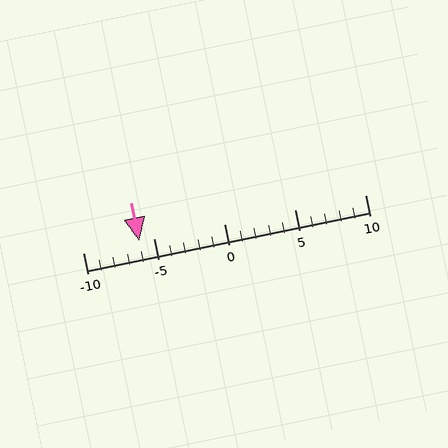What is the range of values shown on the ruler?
The ruler shows values from -10 to 10.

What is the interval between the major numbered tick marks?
The major tick marks are spaced 5 units apart.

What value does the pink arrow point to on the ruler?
The pink arrow points to approximately -6.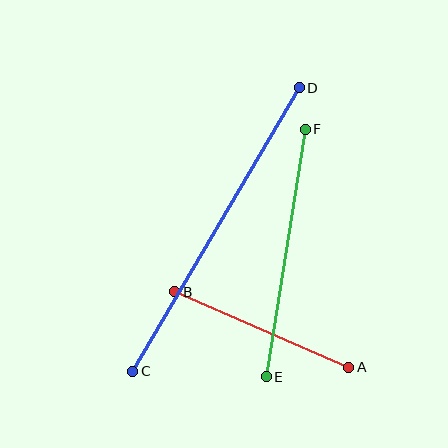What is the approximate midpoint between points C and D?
The midpoint is at approximately (216, 230) pixels.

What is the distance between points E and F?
The distance is approximately 251 pixels.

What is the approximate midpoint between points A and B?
The midpoint is at approximately (262, 329) pixels.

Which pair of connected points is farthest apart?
Points C and D are farthest apart.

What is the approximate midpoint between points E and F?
The midpoint is at approximately (286, 253) pixels.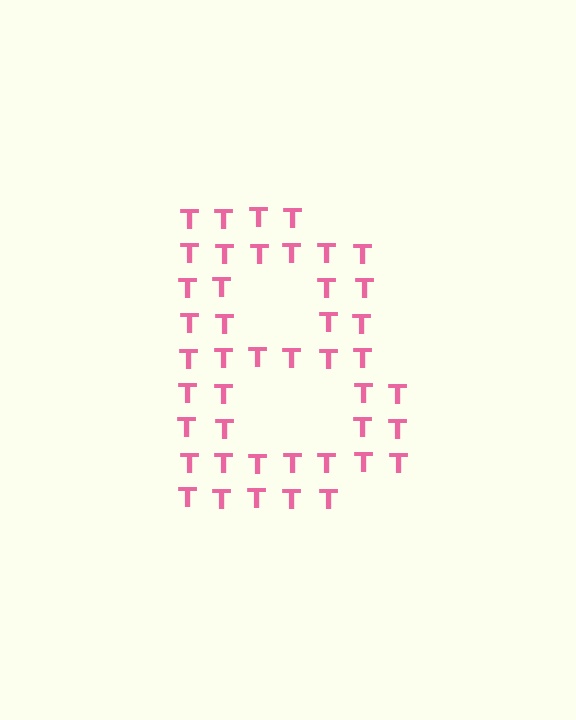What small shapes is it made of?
It is made of small letter T's.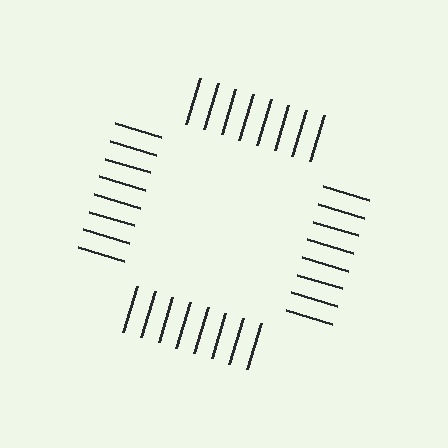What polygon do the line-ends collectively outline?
An illusory square — the line segments terminate on its edges but no continuous stroke is drawn.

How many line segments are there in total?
32 — 8 along each of the 4 edges.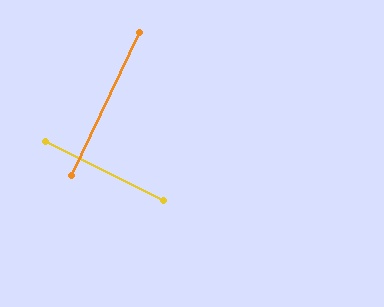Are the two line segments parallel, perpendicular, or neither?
Perpendicular — they meet at approximately 89°.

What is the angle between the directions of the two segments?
Approximately 89 degrees.